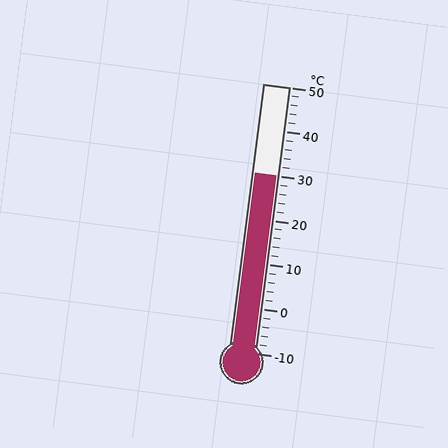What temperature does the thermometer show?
The thermometer shows approximately 30°C.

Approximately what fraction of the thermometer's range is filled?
The thermometer is filled to approximately 65% of its range.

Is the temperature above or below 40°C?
The temperature is below 40°C.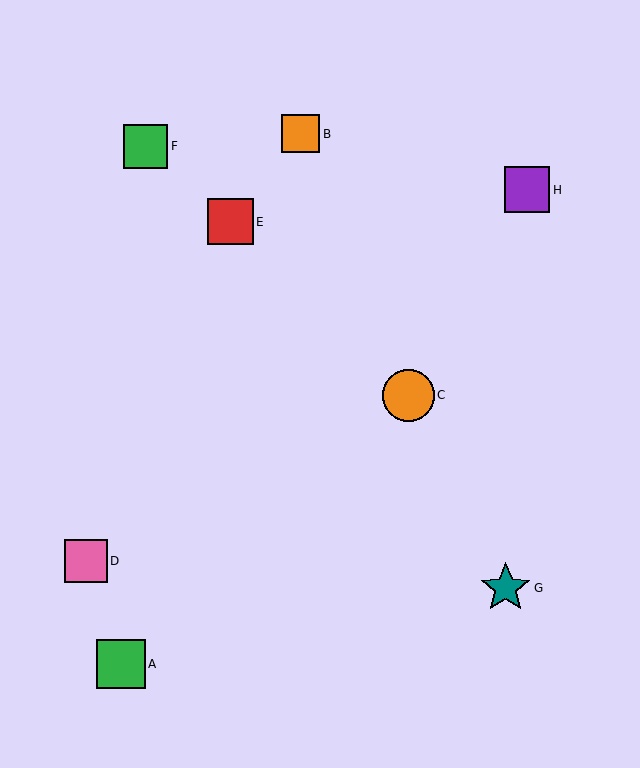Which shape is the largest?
The orange circle (labeled C) is the largest.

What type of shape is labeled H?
Shape H is a purple square.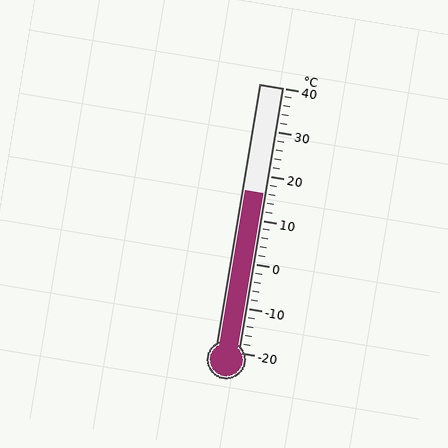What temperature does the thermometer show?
The thermometer shows approximately 16°C.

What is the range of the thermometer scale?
The thermometer scale ranges from -20°C to 40°C.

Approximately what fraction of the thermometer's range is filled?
The thermometer is filled to approximately 60% of its range.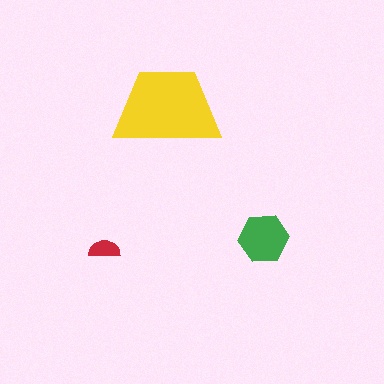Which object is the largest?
The yellow trapezoid.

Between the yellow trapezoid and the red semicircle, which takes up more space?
The yellow trapezoid.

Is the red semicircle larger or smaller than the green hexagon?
Smaller.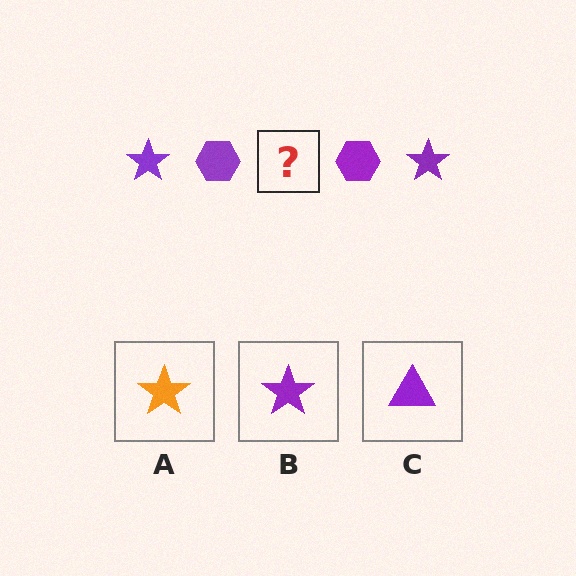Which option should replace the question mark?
Option B.